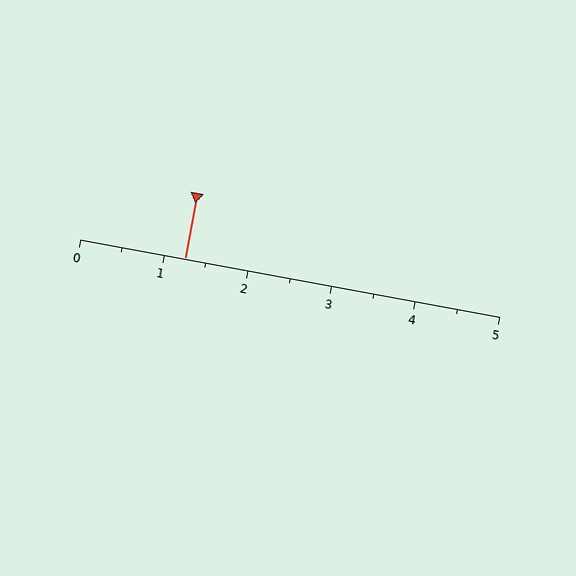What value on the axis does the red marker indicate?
The marker indicates approximately 1.2.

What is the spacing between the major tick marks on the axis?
The major ticks are spaced 1 apart.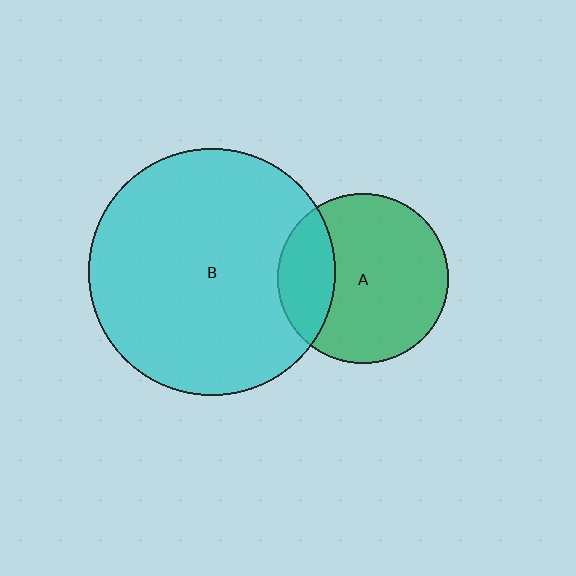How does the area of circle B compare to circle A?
Approximately 2.1 times.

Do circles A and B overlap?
Yes.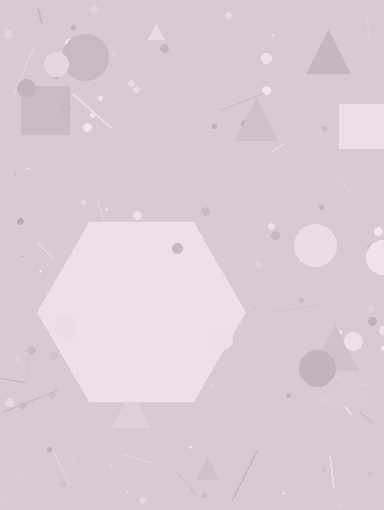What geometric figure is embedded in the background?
A hexagon is embedded in the background.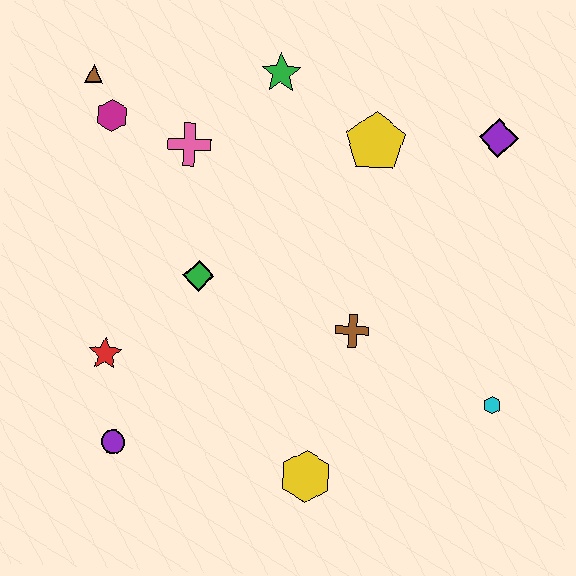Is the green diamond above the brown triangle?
No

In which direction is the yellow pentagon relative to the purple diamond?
The yellow pentagon is to the left of the purple diamond.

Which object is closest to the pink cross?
The magenta hexagon is closest to the pink cross.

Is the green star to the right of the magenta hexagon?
Yes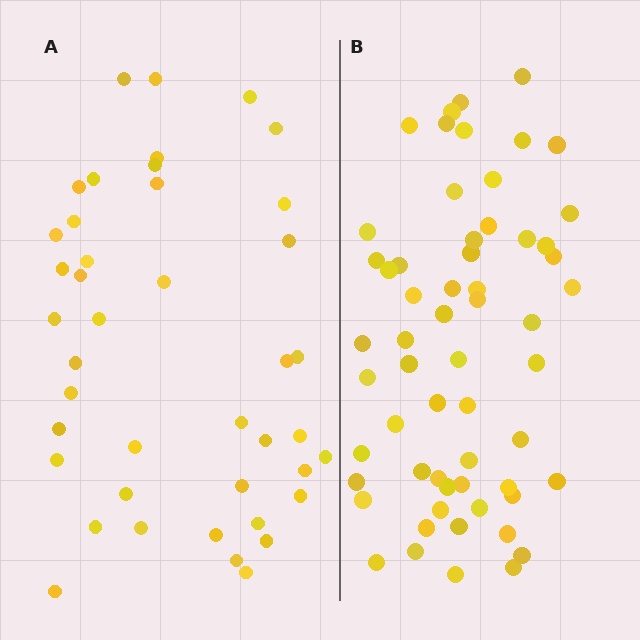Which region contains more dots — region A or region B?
Region B (the right region) has more dots.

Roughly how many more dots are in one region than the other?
Region B has approximately 15 more dots than region A.